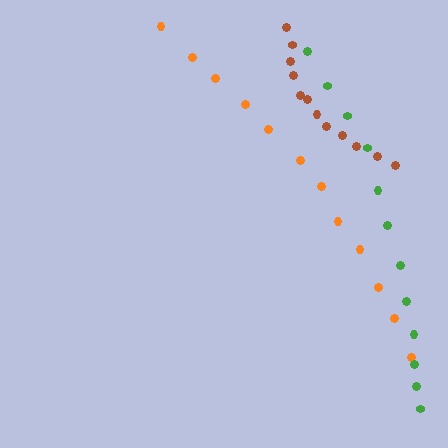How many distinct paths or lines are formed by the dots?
There are 3 distinct paths.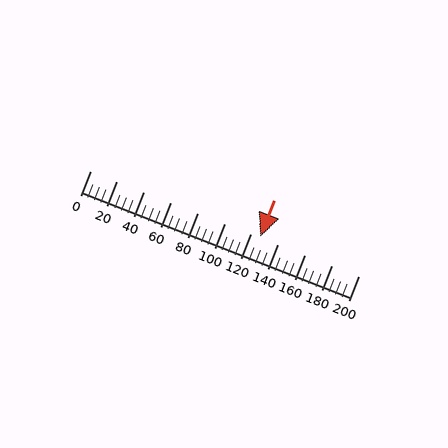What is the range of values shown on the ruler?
The ruler shows values from 0 to 200.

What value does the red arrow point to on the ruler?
The red arrow points to approximately 126.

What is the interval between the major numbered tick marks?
The major tick marks are spaced 20 units apart.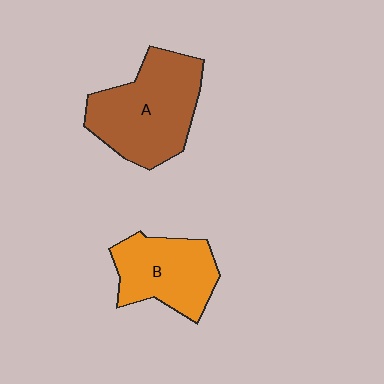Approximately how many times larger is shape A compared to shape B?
Approximately 1.4 times.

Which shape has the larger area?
Shape A (brown).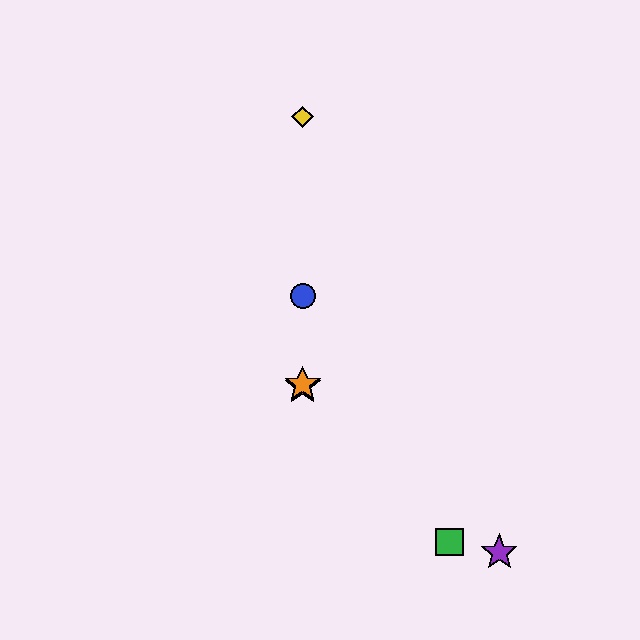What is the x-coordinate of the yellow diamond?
The yellow diamond is at x≈303.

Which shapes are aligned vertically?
The red star, the blue circle, the yellow diamond, the orange star are aligned vertically.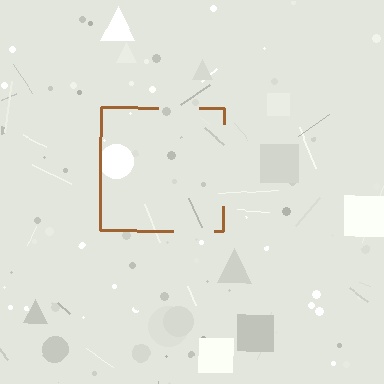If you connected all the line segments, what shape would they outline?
They would outline a square.